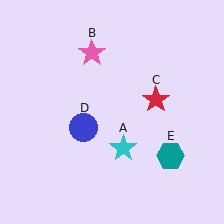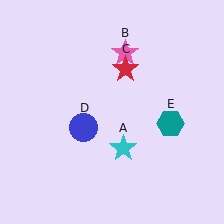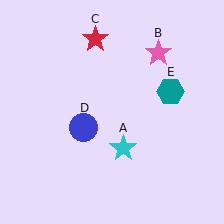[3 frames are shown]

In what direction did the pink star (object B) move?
The pink star (object B) moved right.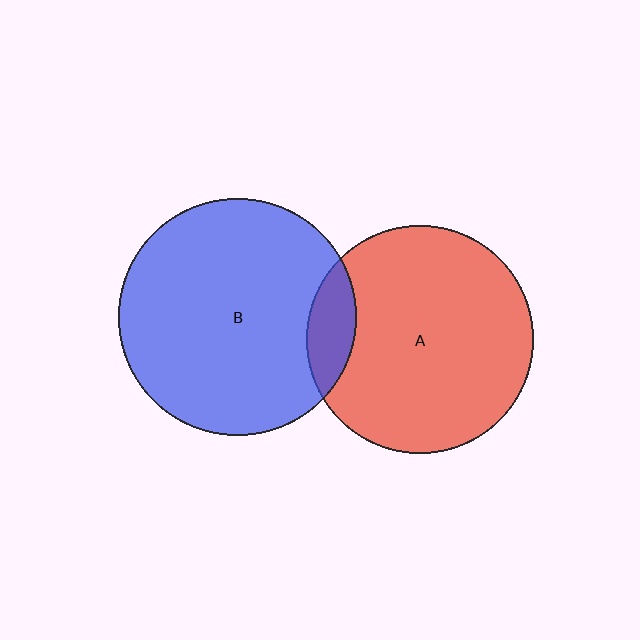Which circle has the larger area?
Circle B (blue).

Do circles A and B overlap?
Yes.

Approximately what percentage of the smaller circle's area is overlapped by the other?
Approximately 10%.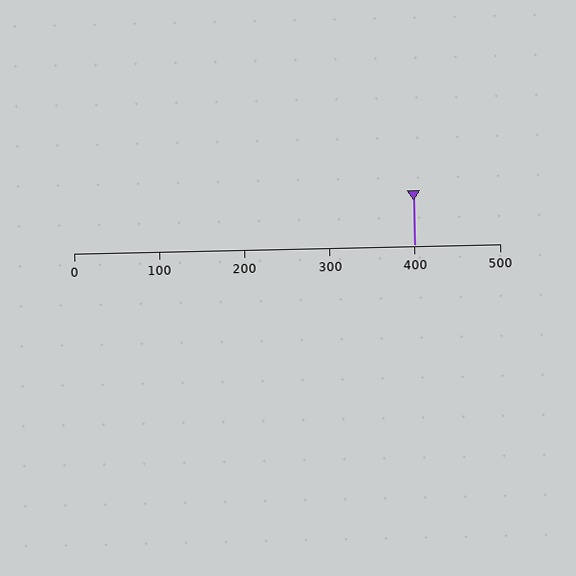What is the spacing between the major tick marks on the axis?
The major ticks are spaced 100 apart.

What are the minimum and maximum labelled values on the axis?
The axis runs from 0 to 500.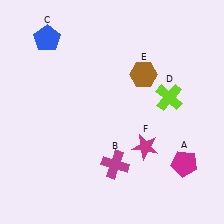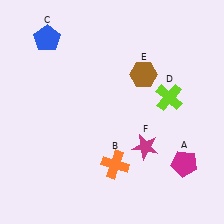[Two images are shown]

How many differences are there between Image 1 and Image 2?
There is 1 difference between the two images.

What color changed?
The cross (B) changed from magenta in Image 1 to orange in Image 2.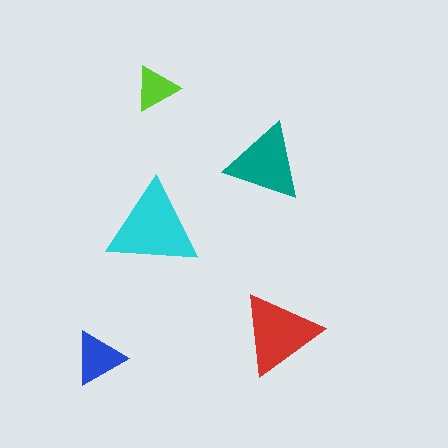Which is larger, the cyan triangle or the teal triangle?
The cyan one.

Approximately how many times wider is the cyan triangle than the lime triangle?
About 2 times wider.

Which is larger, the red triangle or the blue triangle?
The red one.